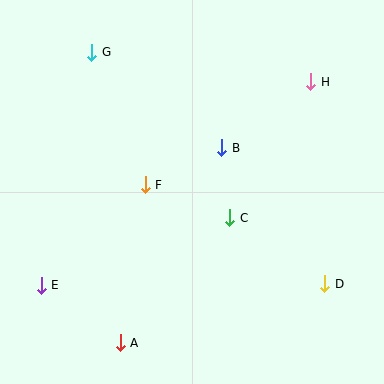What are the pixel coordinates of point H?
Point H is at (311, 82).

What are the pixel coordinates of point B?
Point B is at (222, 148).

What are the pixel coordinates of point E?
Point E is at (41, 285).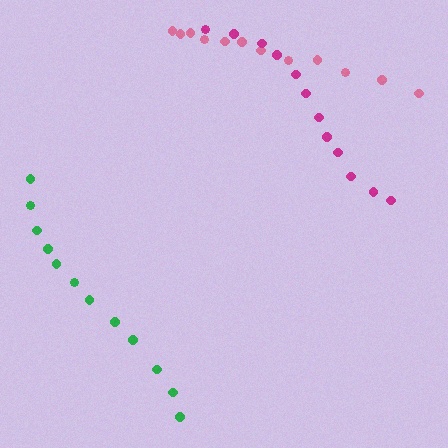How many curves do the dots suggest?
There are 3 distinct paths.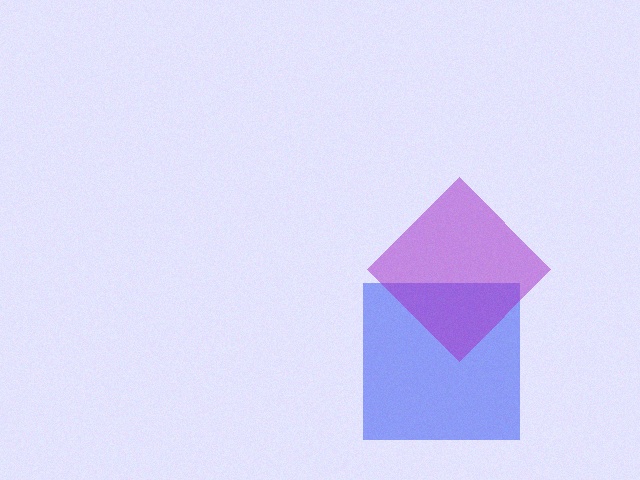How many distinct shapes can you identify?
There are 2 distinct shapes: a blue square, a purple diamond.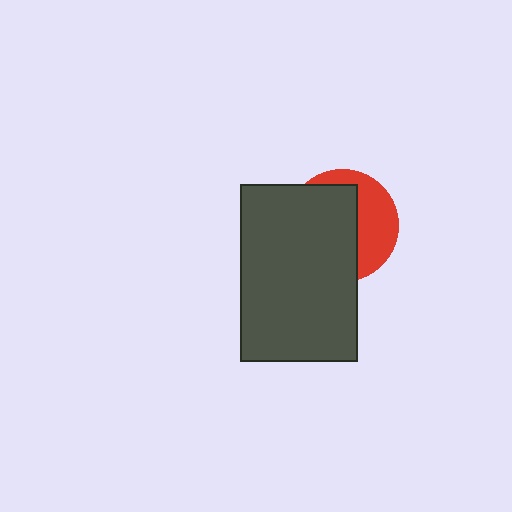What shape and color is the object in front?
The object in front is a dark gray rectangle.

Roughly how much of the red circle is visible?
A small part of it is visible (roughly 39%).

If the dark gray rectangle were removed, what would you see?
You would see the complete red circle.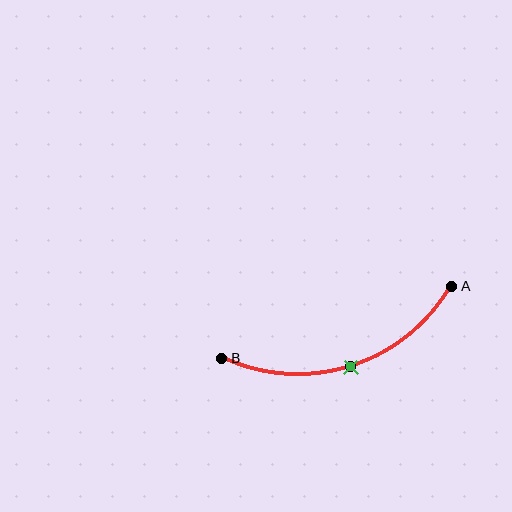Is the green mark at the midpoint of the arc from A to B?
Yes. The green mark lies on the arc at equal arc-length from both A and B — it is the arc midpoint.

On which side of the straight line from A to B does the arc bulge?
The arc bulges below the straight line connecting A and B.